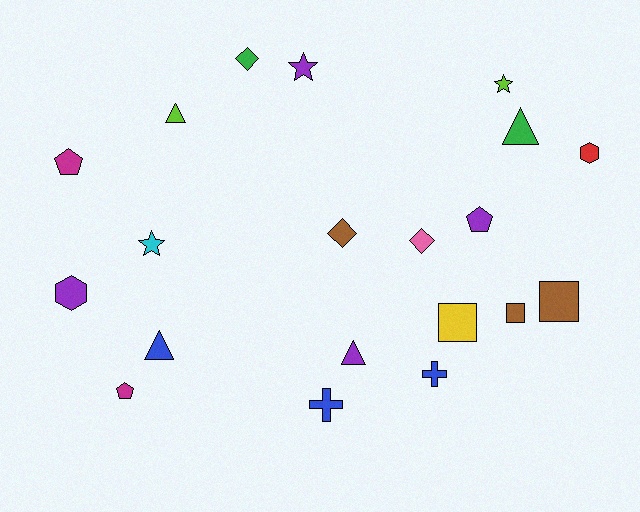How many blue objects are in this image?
There are 3 blue objects.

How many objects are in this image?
There are 20 objects.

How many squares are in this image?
There are 3 squares.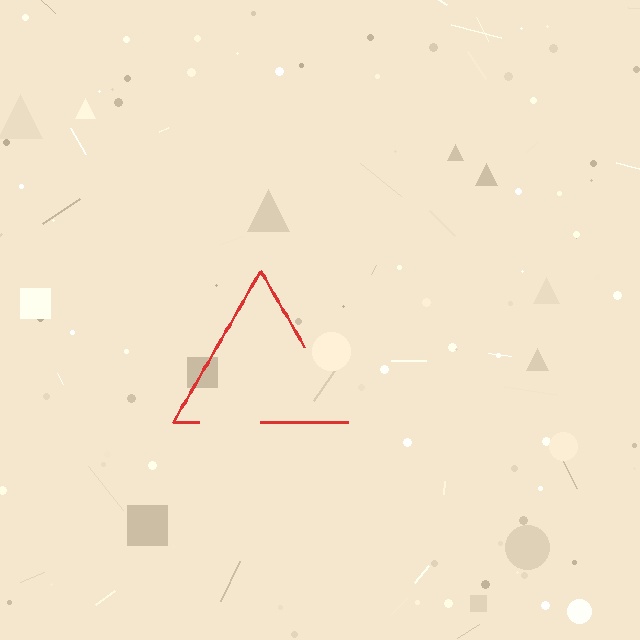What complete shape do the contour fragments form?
The contour fragments form a triangle.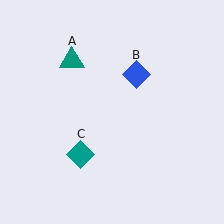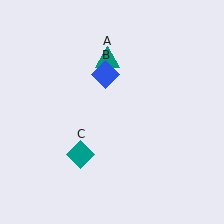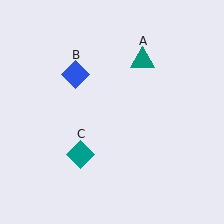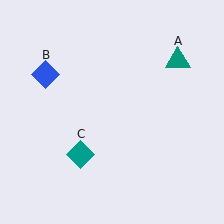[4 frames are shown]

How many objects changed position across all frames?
2 objects changed position: teal triangle (object A), blue diamond (object B).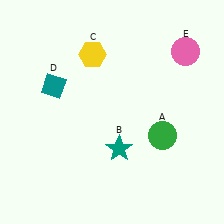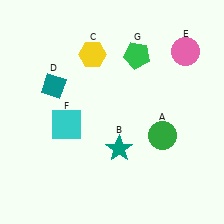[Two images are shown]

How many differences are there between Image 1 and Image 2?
There are 2 differences between the two images.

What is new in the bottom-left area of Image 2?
A cyan square (F) was added in the bottom-left area of Image 2.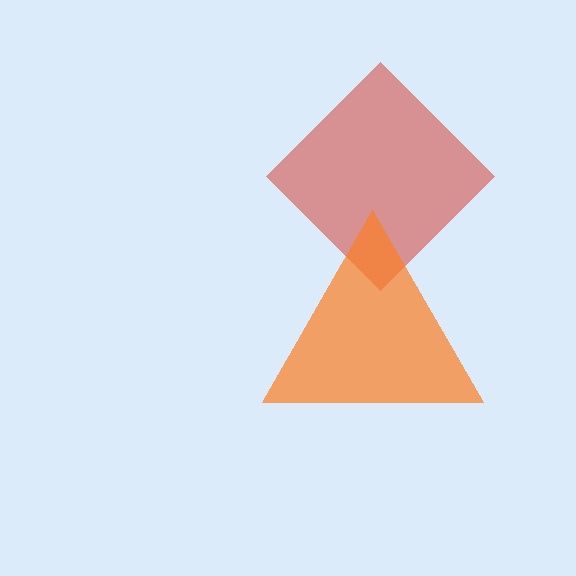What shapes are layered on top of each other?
The layered shapes are: a red diamond, an orange triangle.